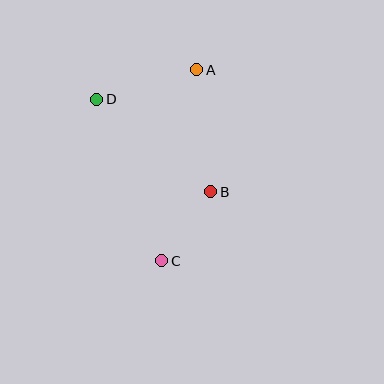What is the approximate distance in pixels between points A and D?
The distance between A and D is approximately 104 pixels.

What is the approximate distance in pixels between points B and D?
The distance between B and D is approximately 147 pixels.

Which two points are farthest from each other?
Points A and C are farthest from each other.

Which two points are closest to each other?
Points B and C are closest to each other.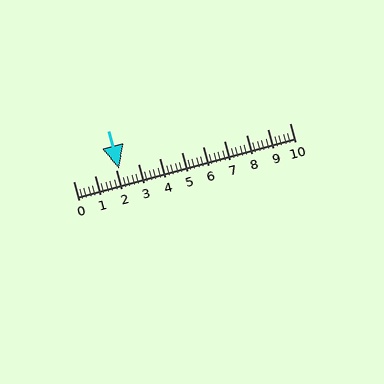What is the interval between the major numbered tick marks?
The major tick marks are spaced 1 units apart.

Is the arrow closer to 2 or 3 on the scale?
The arrow is closer to 2.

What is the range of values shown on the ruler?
The ruler shows values from 0 to 10.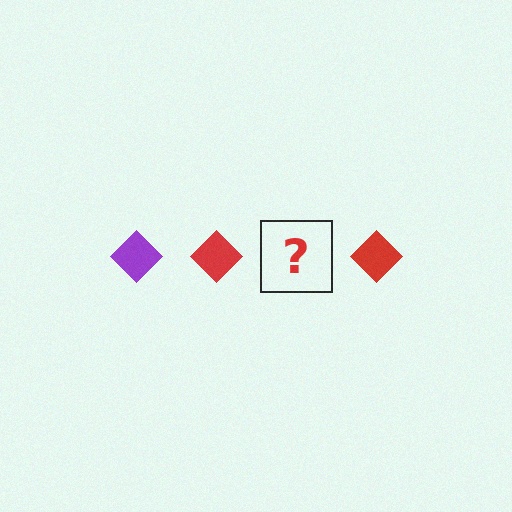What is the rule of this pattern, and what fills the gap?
The rule is that the pattern cycles through purple, red diamonds. The gap should be filled with a purple diamond.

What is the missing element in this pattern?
The missing element is a purple diamond.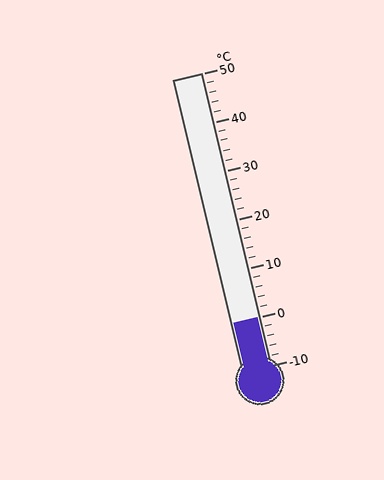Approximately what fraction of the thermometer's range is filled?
The thermometer is filled to approximately 15% of its range.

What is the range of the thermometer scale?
The thermometer scale ranges from -10°C to 50°C.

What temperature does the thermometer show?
The thermometer shows approximately 0°C.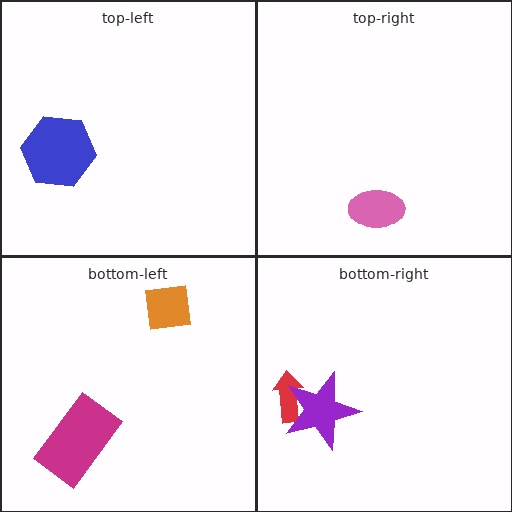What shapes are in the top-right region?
The pink ellipse.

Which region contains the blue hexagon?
The top-left region.